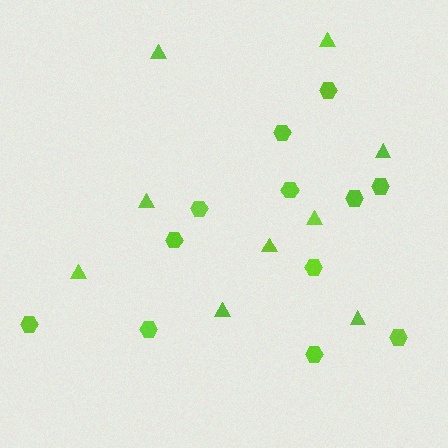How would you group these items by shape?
There are 2 groups: one group of triangles (9) and one group of hexagons (12).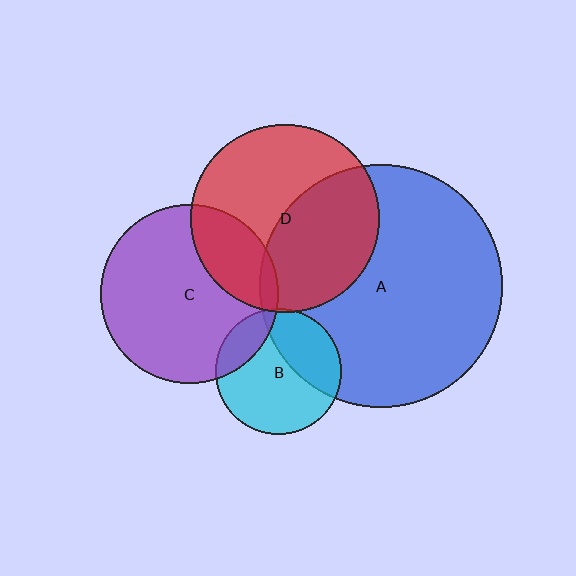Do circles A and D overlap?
Yes.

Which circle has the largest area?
Circle A (blue).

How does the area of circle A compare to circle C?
Approximately 1.9 times.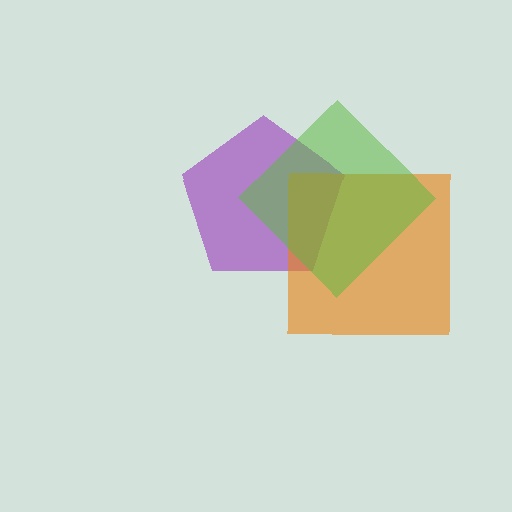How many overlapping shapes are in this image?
There are 3 overlapping shapes in the image.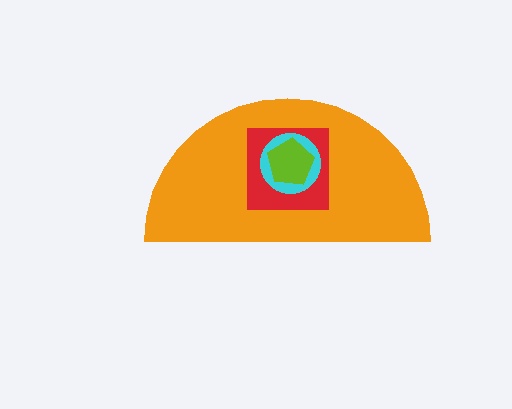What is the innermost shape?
The lime pentagon.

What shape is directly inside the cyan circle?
The lime pentagon.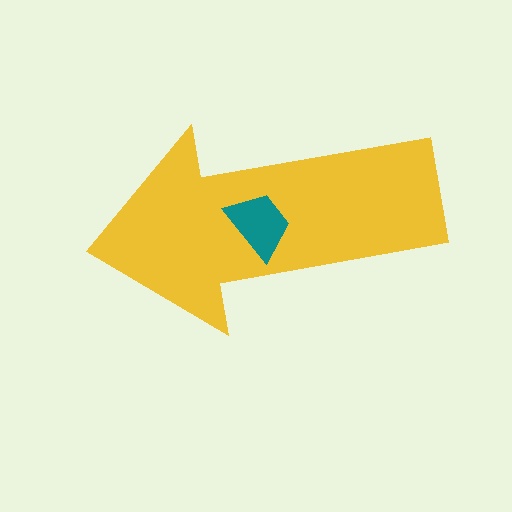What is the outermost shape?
The yellow arrow.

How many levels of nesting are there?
2.